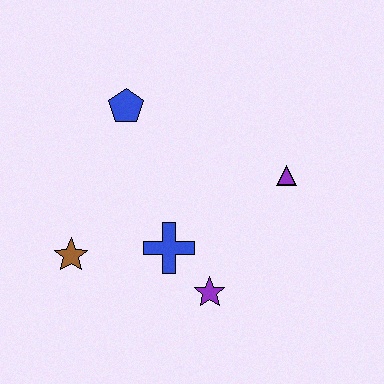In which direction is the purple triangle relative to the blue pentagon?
The purple triangle is to the right of the blue pentagon.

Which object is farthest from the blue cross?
The blue pentagon is farthest from the blue cross.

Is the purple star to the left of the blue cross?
No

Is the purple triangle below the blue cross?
No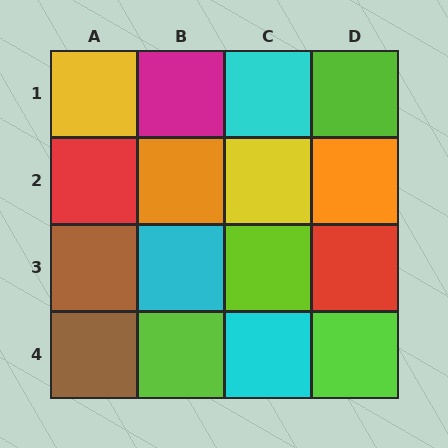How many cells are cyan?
3 cells are cyan.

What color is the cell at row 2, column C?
Yellow.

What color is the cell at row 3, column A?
Brown.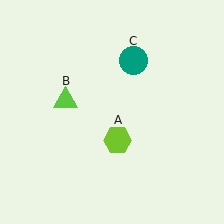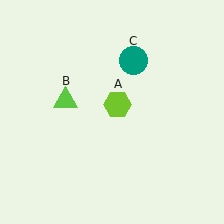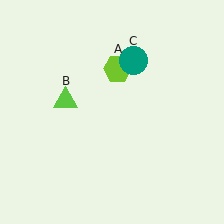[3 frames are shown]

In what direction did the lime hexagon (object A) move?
The lime hexagon (object A) moved up.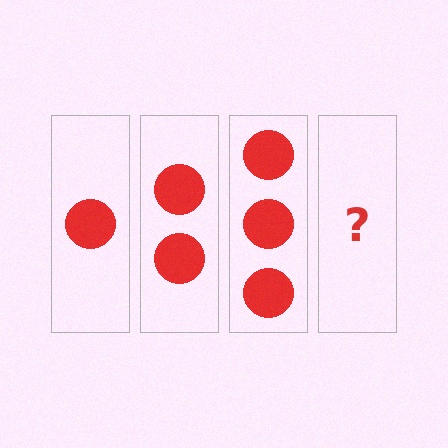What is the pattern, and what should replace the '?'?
The pattern is that each step adds one more circle. The '?' should be 4 circles.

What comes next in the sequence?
The next element should be 4 circles.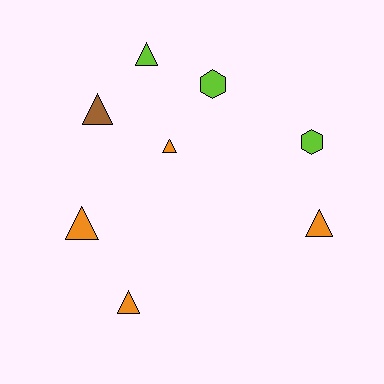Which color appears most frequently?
Orange, with 4 objects.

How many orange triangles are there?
There are 4 orange triangles.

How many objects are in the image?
There are 8 objects.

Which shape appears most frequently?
Triangle, with 6 objects.